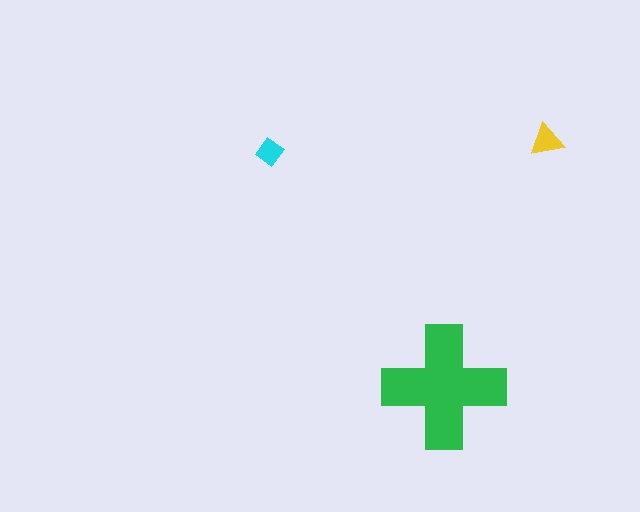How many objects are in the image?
There are 3 objects in the image.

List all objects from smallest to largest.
The cyan diamond, the yellow triangle, the green cross.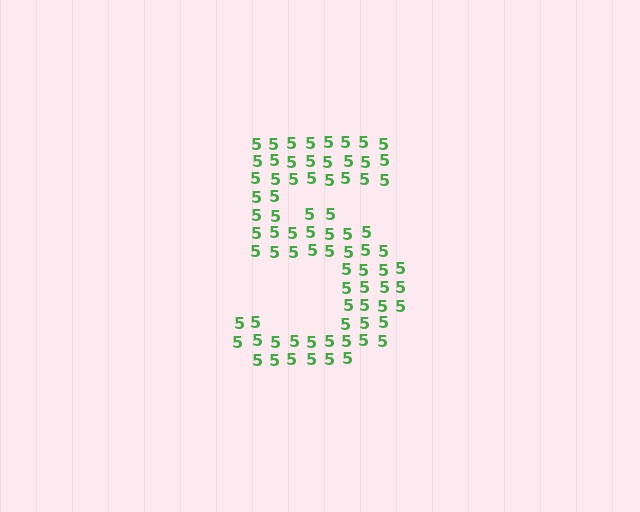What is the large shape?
The large shape is the digit 5.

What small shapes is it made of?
It is made of small digit 5's.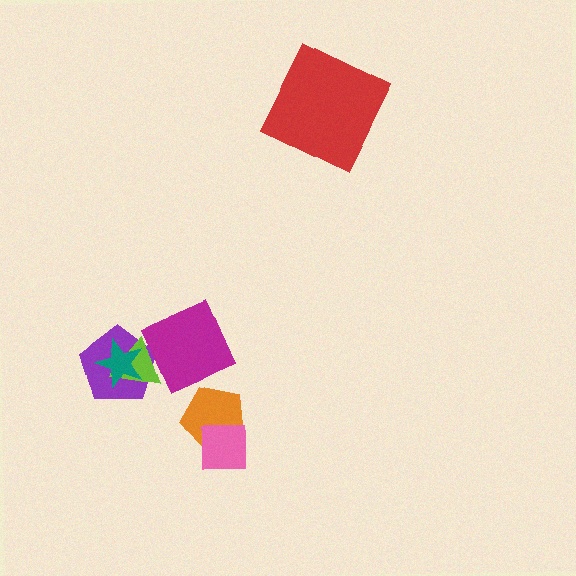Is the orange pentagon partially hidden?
Yes, it is partially covered by another shape.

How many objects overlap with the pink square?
1 object overlaps with the pink square.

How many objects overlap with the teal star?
2 objects overlap with the teal star.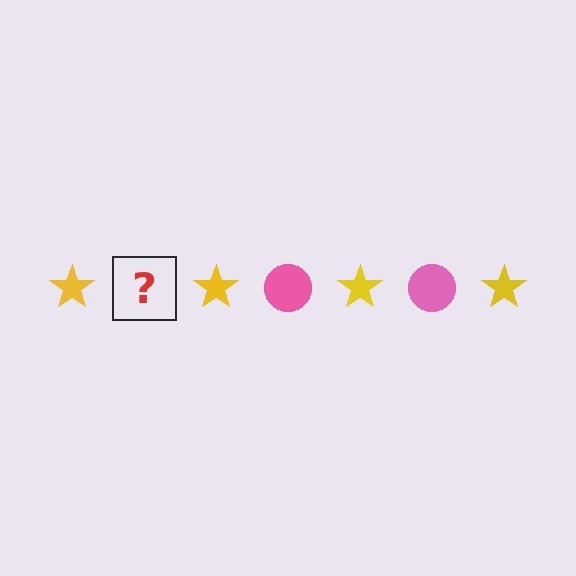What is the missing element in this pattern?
The missing element is a pink circle.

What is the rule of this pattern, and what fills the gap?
The rule is that the pattern alternates between yellow star and pink circle. The gap should be filled with a pink circle.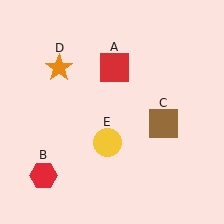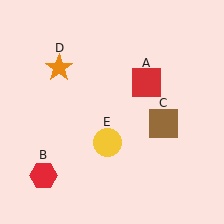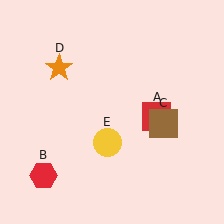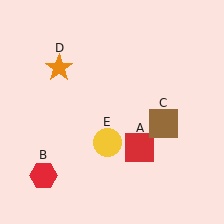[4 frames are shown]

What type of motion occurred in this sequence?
The red square (object A) rotated clockwise around the center of the scene.